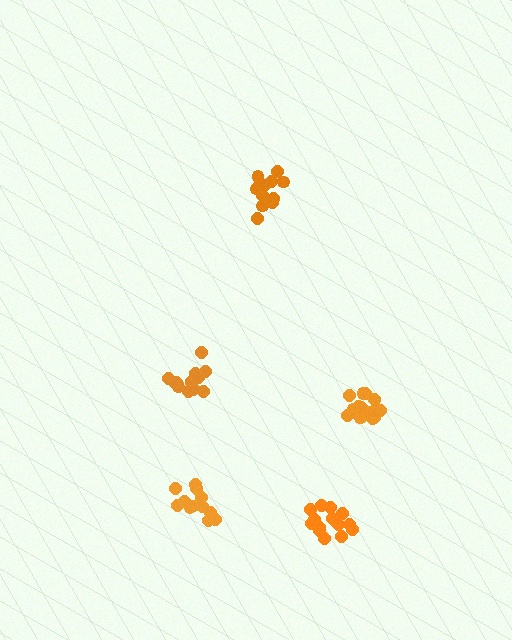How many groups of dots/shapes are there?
There are 5 groups.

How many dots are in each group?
Group 1: 13 dots, Group 2: 15 dots, Group 3: 17 dots, Group 4: 13 dots, Group 5: 16 dots (74 total).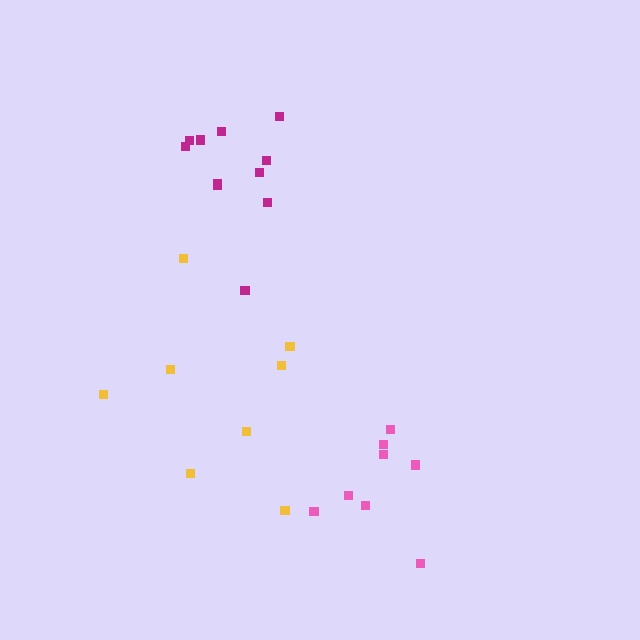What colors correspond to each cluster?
The clusters are colored: magenta, yellow, pink.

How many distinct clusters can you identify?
There are 3 distinct clusters.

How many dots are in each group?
Group 1: 11 dots, Group 2: 8 dots, Group 3: 8 dots (27 total).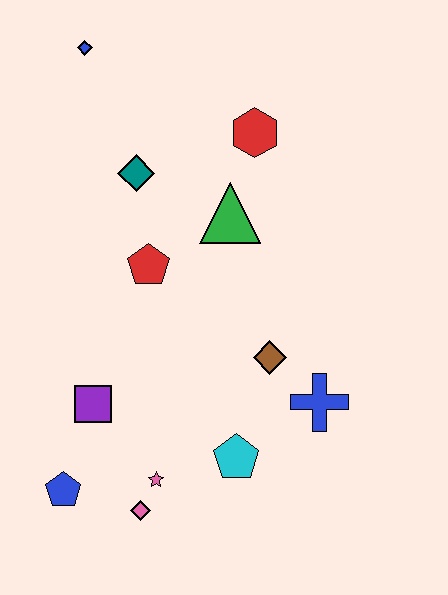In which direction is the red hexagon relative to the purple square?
The red hexagon is above the purple square.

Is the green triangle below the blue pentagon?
No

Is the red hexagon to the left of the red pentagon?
No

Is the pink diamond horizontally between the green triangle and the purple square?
Yes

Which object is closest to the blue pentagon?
The pink diamond is closest to the blue pentagon.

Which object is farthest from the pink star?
The blue diamond is farthest from the pink star.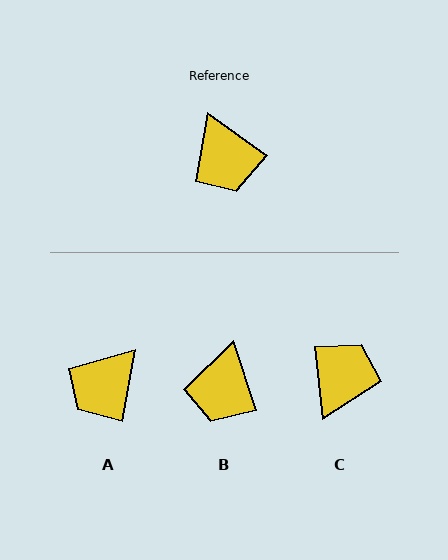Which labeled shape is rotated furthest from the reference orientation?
C, about 132 degrees away.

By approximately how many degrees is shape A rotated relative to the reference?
Approximately 65 degrees clockwise.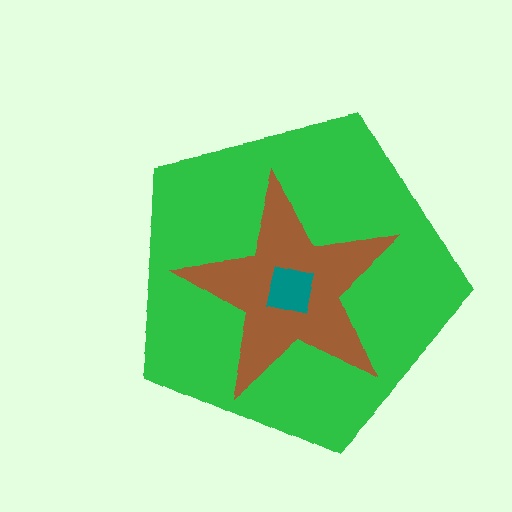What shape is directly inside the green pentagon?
The brown star.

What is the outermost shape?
The green pentagon.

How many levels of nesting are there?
3.